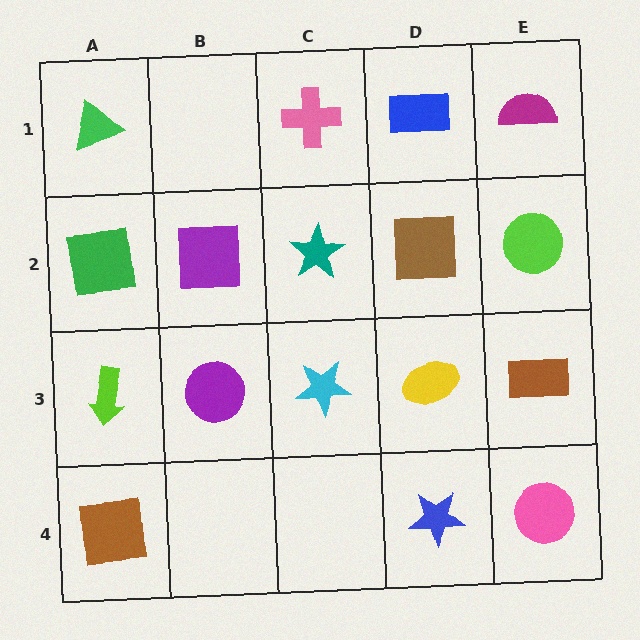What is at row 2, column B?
A purple square.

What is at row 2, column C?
A teal star.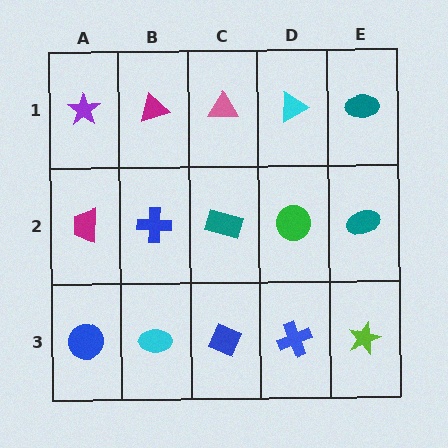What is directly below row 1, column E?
A teal ellipse.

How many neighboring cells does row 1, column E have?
2.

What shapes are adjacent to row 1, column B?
A blue cross (row 2, column B), a purple star (row 1, column A), a pink triangle (row 1, column C).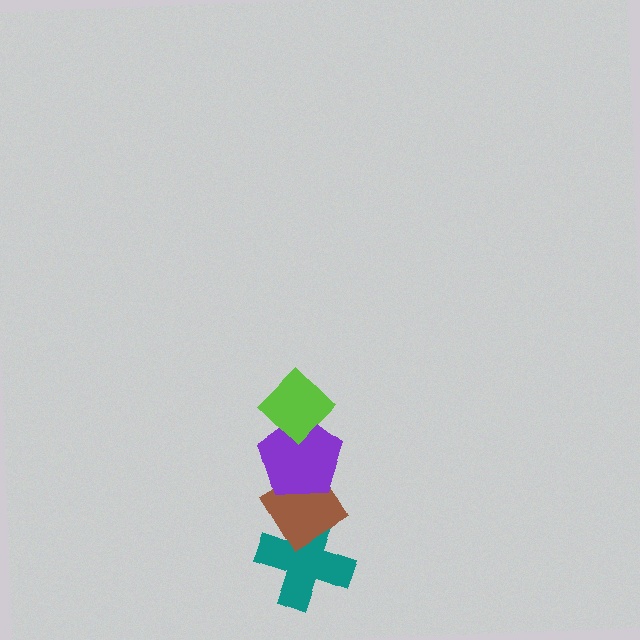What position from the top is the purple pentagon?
The purple pentagon is 2nd from the top.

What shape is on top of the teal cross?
The brown diamond is on top of the teal cross.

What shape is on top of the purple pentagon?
The lime diamond is on top of the purple pentagon.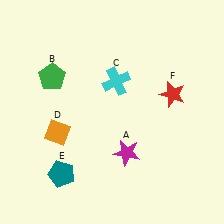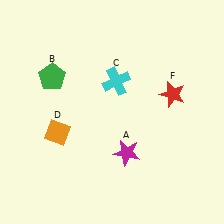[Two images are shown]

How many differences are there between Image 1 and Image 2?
There is 1 difference between the two images.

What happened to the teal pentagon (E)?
The teal pentagon (E) was removed in Image 2. It was in the bottom-left area of Image 1.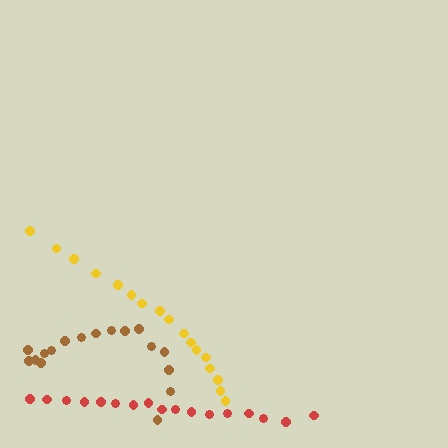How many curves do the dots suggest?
There are 3 distinct paths.